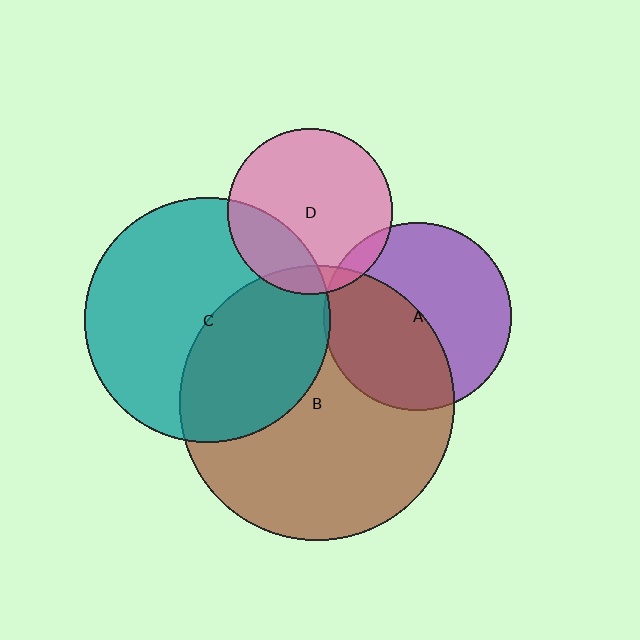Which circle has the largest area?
Circle B (brown).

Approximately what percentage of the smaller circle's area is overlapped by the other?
Approximately 45%.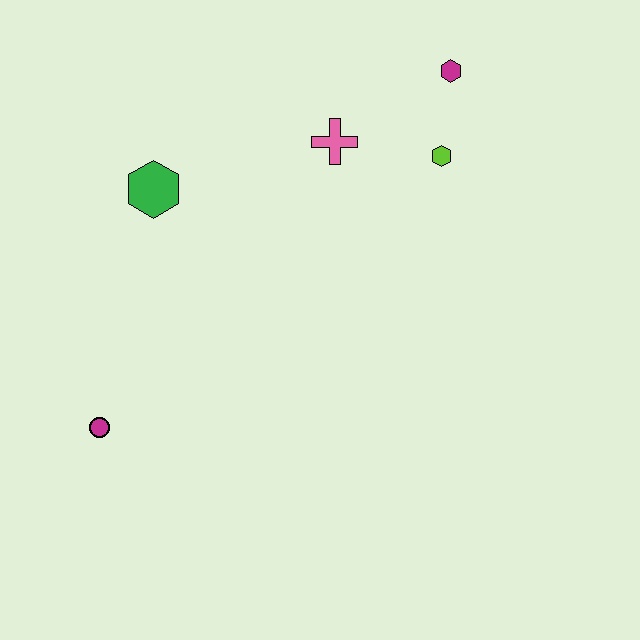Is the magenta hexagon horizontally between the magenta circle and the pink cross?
No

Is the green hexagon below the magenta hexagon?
Yes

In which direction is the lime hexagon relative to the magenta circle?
The lime hexagon is to the right of the magenta circle.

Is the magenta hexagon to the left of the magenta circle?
No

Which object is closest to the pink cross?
The lime hexagon is closest to the pink cross.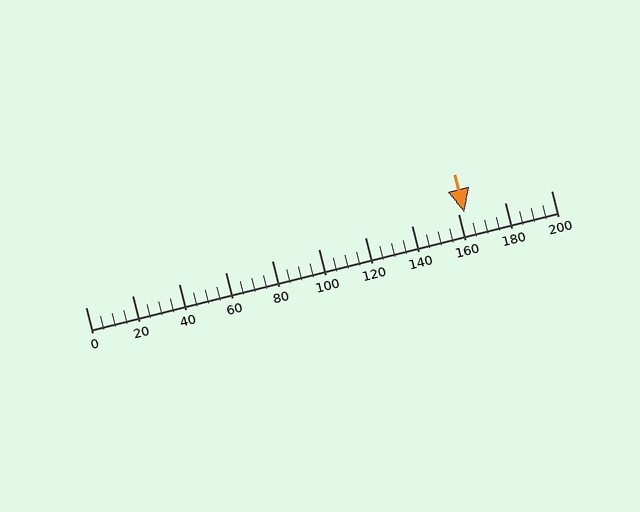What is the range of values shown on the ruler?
The ruler shows values from 0 to 200.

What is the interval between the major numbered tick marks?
The major tick marks are spaced 20 units apart.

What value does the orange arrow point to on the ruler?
The orange arrow points to approximately 162.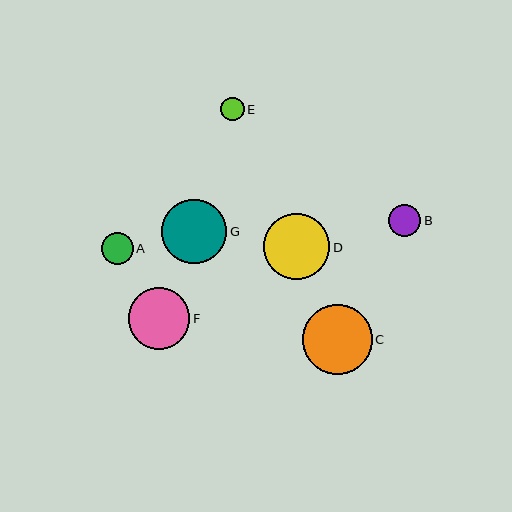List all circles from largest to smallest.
From largest to smallest: C, D, G, F, B, A, E.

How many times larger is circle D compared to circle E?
Circle D is approximately 2.8 times the size of circle E.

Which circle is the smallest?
Circle E is the smallest with a size of approximately 24 pixels.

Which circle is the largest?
Circle C is the largest with a size of approximately 70 pixels.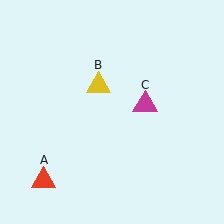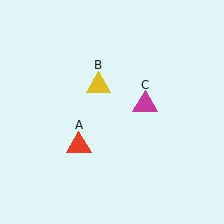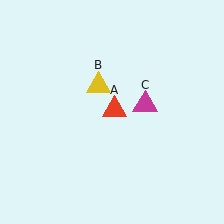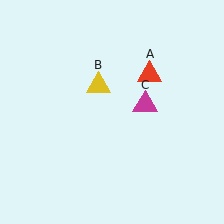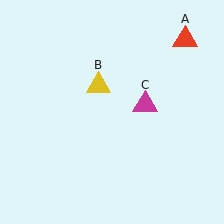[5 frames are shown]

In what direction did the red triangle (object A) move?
The red triangle (object A) moved up and to the right.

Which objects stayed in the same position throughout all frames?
Yellow triangle (object B) and magenta triangle (object C) remained stationary.